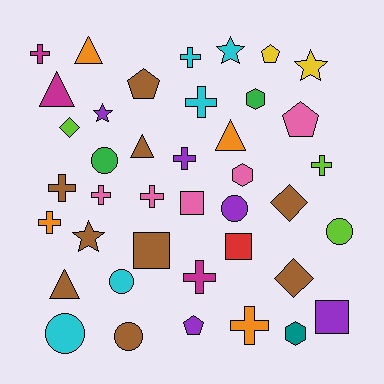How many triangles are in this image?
There are 5 triangles.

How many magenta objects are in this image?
There are 3 magenta objects.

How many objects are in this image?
There are 40 objects.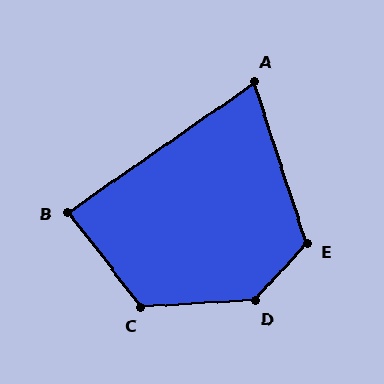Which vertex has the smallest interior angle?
A, at approximately 73 degrees.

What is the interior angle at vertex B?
Approximately 87 degrees (approximately right).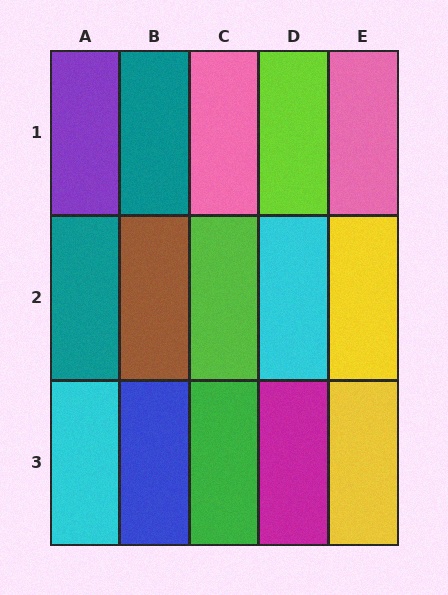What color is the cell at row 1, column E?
Pink.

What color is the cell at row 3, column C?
Green.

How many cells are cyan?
2 cells are cyan.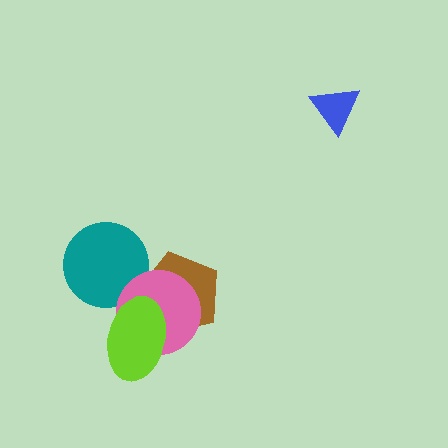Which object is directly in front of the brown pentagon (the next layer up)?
The pink circle is directly in front of the brown pentagon.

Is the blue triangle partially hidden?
No, no other shape covers it.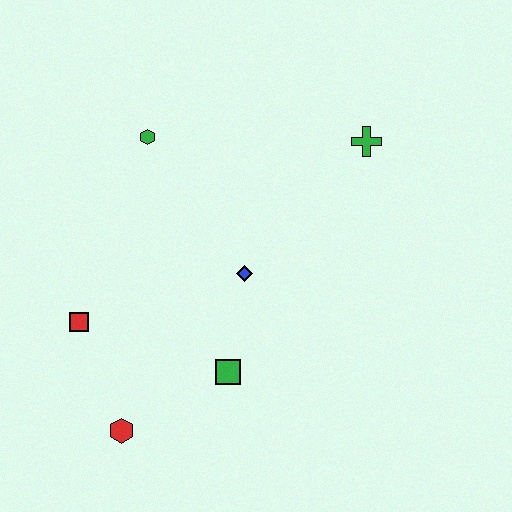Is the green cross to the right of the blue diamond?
Yes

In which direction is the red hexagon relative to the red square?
The red hexagon is below the red square.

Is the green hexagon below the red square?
No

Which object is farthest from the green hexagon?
The red hexagon is farthest from the green hexagon.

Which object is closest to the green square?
The blue diamond is closest to the green square.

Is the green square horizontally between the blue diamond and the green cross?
No